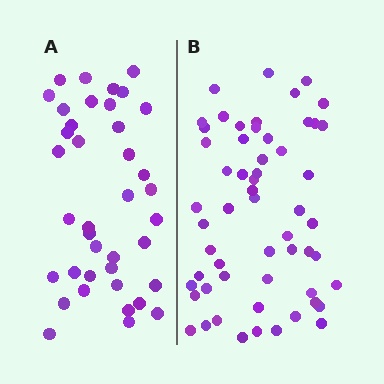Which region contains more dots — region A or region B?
Region B (the right region) has more dots.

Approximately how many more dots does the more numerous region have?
Region B has approximately 20 more dots than region A.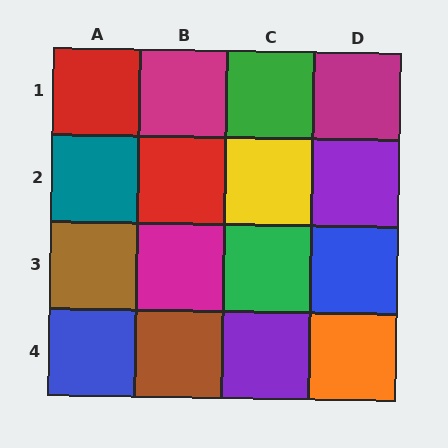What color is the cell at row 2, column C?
Yellow.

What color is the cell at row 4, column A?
Blue.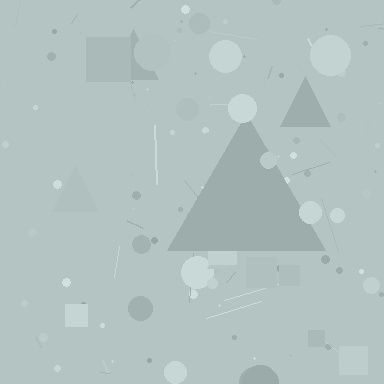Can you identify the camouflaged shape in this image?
The camouflaged shape is a triangle.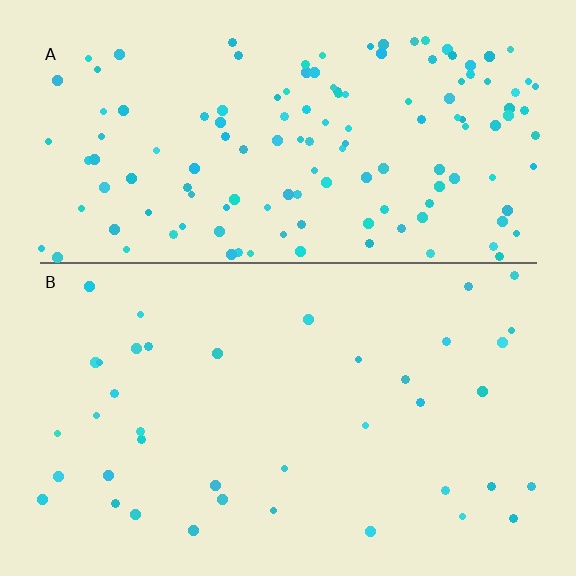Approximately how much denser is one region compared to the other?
Approximately 3.5× — region A over region B.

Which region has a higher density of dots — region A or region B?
A (the top).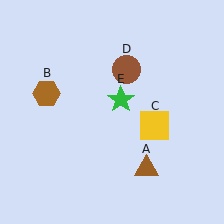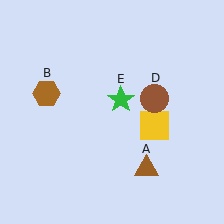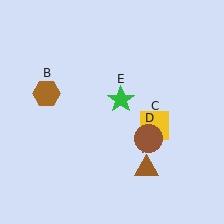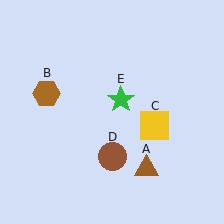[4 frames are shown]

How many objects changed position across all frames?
1 object changed position: brown circle (object D).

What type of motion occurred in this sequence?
The brown circle (object D) rotated clockwise around the center of the scene.